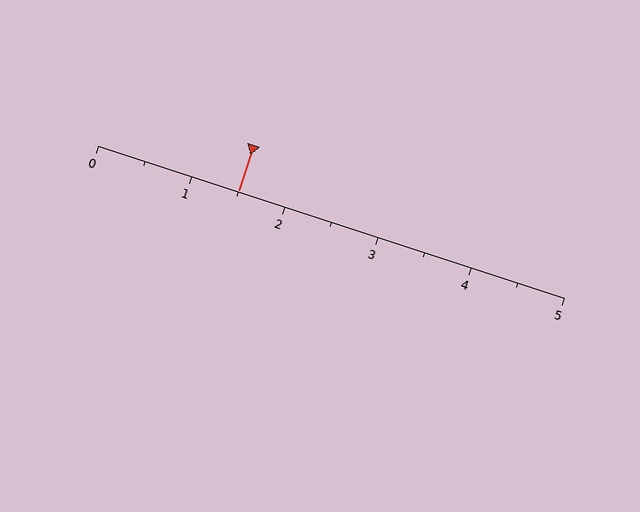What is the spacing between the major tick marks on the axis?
The major ticks are spaced 1 apart.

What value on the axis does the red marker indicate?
The marker indicates approximately 1.5.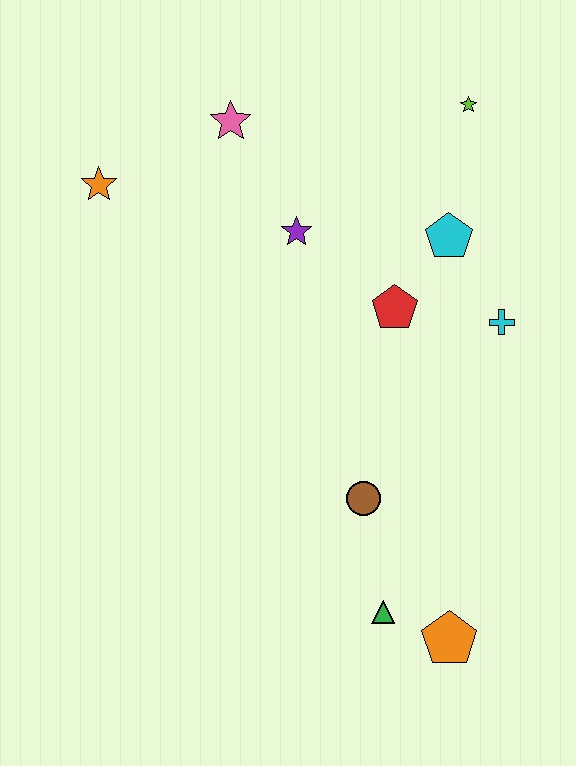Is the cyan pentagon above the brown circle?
Yes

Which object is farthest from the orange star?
The orange pentagon is farthest from the orange star.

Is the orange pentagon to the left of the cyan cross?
Yes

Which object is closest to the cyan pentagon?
The red pentagon is closest to the cyan pentagon.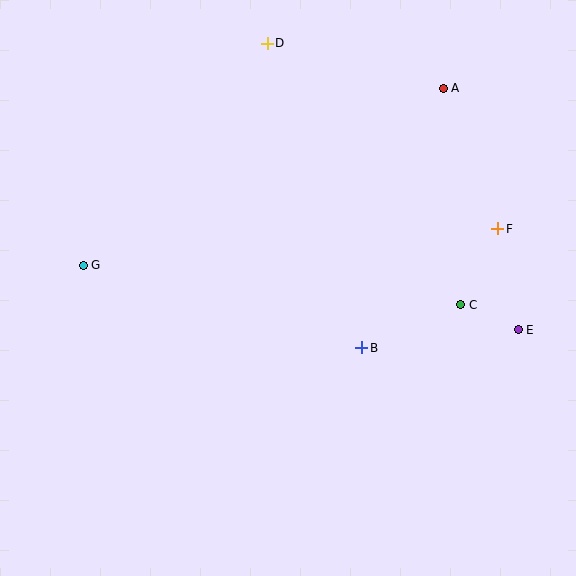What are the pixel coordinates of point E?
Point E is at (518, 330).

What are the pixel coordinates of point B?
Point B is at (362, 348).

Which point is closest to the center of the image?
Point B at (362, 348) is closest to the center.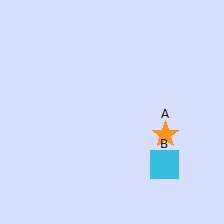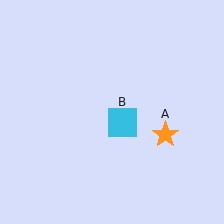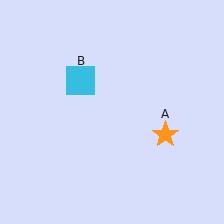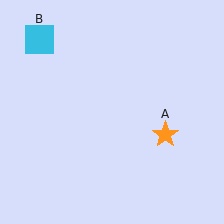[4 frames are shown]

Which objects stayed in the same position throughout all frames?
Orange star (object A) remained stationary.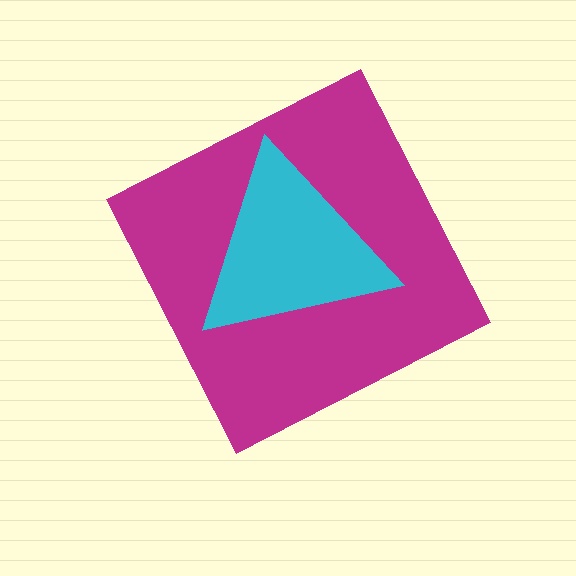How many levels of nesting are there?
2.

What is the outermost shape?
The magenta diamond.